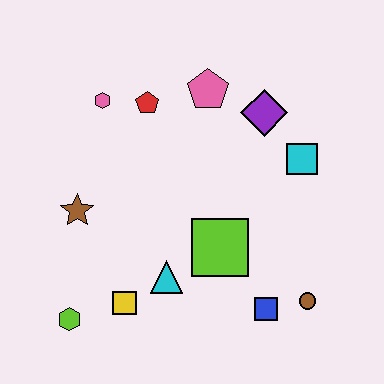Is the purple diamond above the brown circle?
Yes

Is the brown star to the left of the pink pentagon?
Yes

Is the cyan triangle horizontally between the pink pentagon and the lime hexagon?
Yes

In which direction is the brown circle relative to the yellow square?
The brown circle is to the right of the yellow square.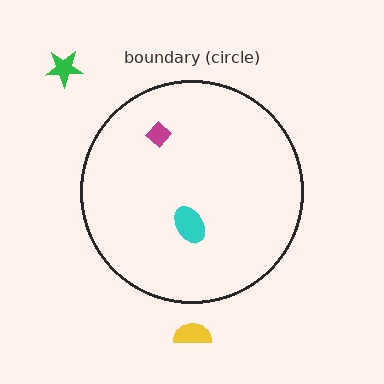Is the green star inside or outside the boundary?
Outside.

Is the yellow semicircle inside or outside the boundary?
Outside.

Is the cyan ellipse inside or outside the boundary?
Inside.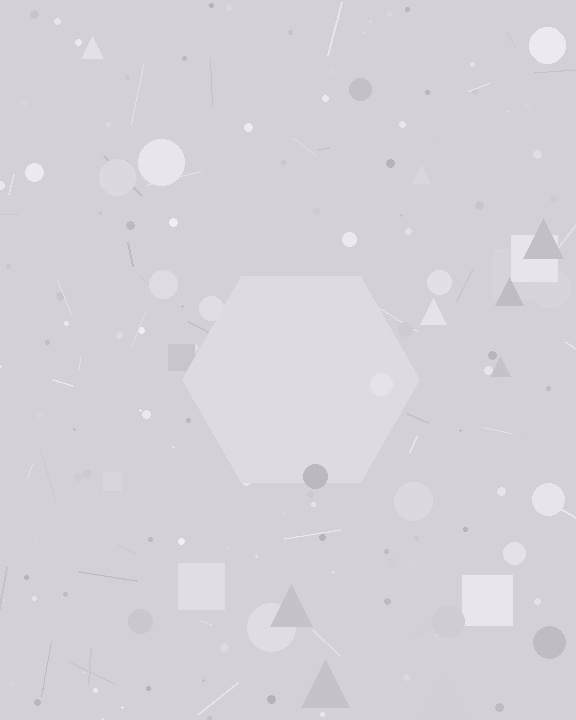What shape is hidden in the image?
A hexagon is hidden in the image.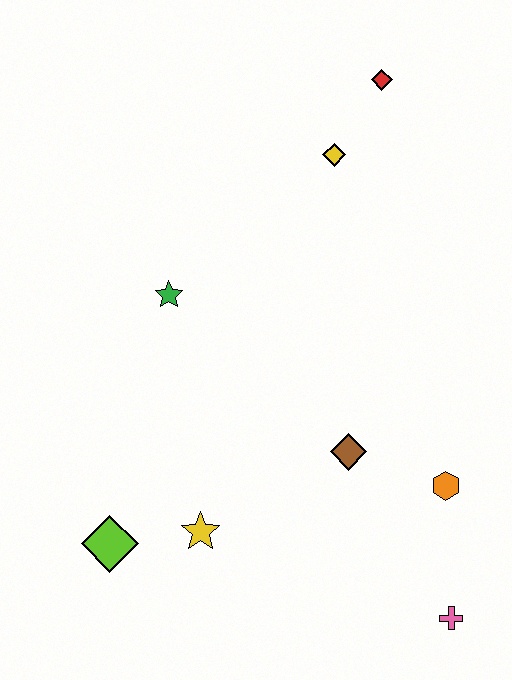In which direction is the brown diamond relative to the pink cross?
The brown diamond is above the pink cross.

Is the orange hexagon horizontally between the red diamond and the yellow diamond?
No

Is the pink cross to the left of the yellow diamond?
No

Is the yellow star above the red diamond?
No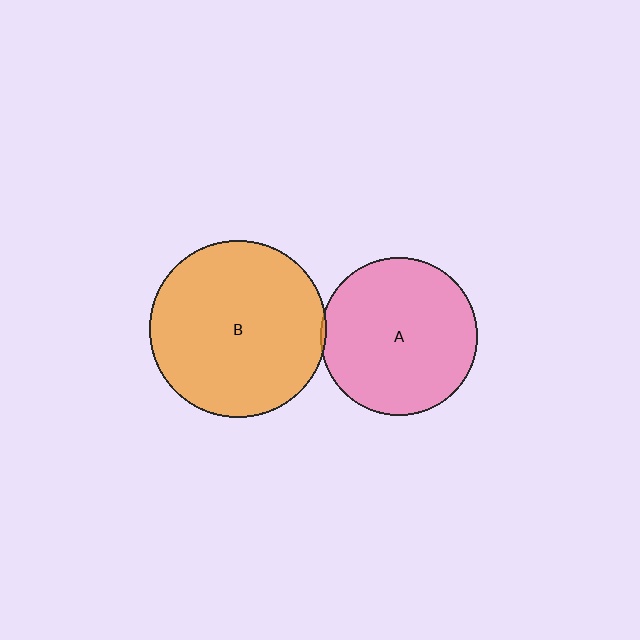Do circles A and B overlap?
Yes.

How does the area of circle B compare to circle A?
Approximately 1.3 times.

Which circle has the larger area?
Circle B (orange).